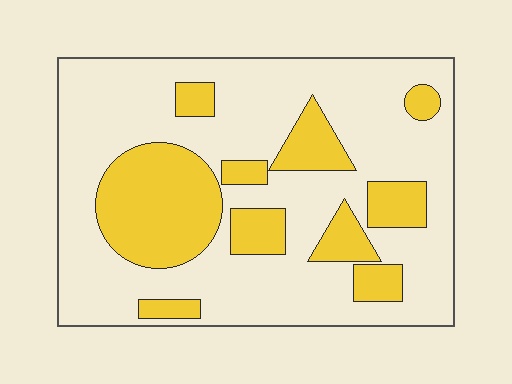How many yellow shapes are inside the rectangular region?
10.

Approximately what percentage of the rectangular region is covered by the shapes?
Approximately 30%.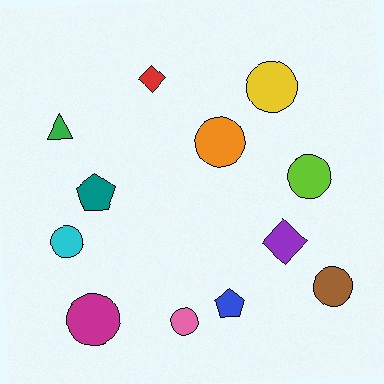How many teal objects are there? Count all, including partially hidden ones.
There is 1 teal object.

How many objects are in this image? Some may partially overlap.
There are 12 objects.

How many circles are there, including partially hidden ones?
There are 7 circles.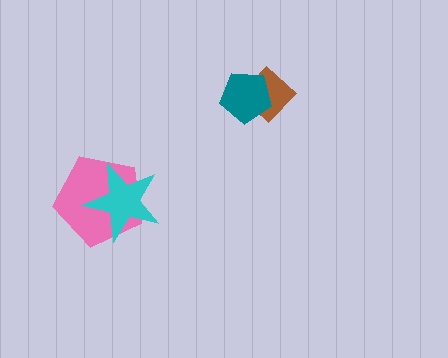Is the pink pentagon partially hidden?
Yes, it is partially covered by another shape.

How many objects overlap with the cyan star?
1 object overlaps with the cyan star.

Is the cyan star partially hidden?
No, no other shape covers it.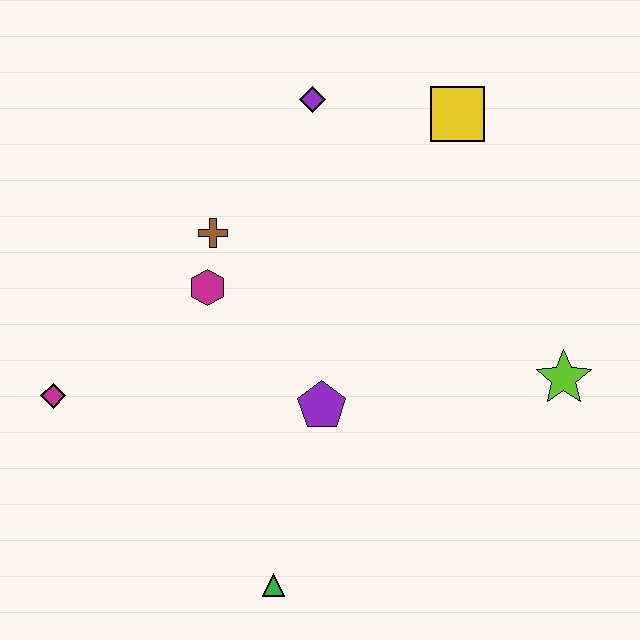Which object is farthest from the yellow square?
The green triangle is farthest from the yellow square.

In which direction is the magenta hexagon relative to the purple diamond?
The magenta hexagon is below the purple diamond.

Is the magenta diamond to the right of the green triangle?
No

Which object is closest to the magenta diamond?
The magenta hexagon is closest to the magenta diamond.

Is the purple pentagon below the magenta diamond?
Yes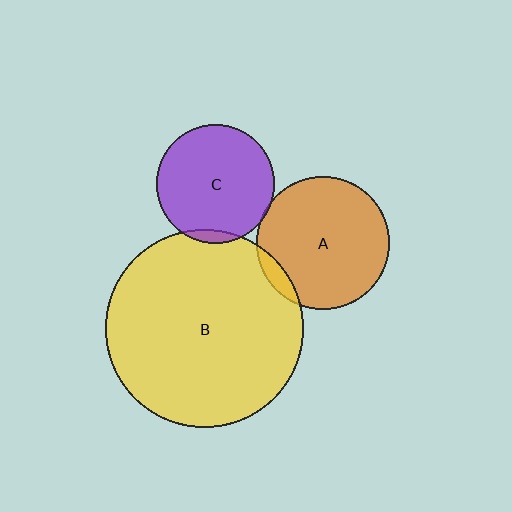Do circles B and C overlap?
Yes.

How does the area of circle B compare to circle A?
Approximately 2.2 times.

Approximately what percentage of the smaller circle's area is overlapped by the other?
Approximately 5%.